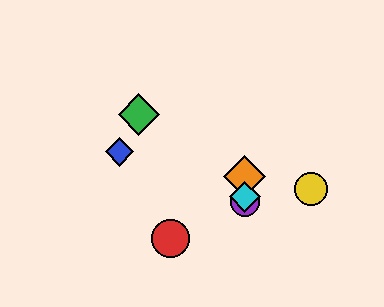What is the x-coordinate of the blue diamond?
The blue diamond is at x≈120.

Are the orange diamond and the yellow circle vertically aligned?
No, the orange diamond is at x≈245 and the yellow circle is at x≈311.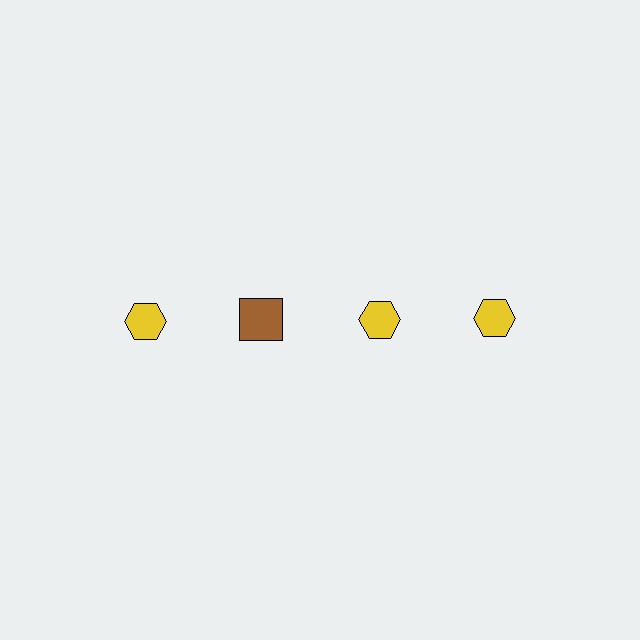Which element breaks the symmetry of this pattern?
The brown square in the top row, second from left column breaks the symmetry. All other shapes are yellow hexagons.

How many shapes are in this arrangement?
There are 4 shapes arranged in a grid pattern.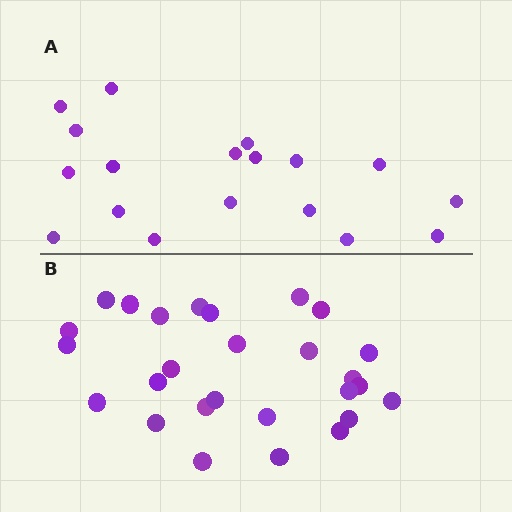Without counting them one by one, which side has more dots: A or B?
Region B (the bottom region) has more dots.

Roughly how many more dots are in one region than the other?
Region B has roughly 8 or so more dots than region A.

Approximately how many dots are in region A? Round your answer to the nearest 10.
About 20 dots. (The exact count is 18, which rounds to 20.)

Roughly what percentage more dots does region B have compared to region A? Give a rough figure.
About 50% more.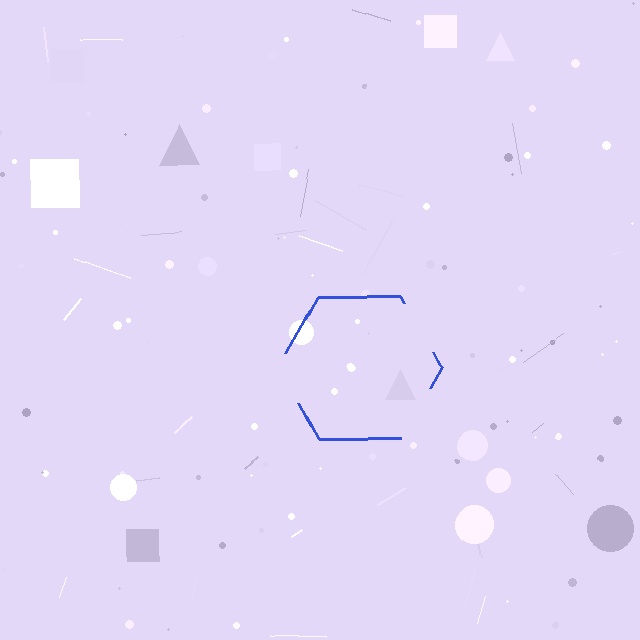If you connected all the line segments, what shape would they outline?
They would outline a hexagon.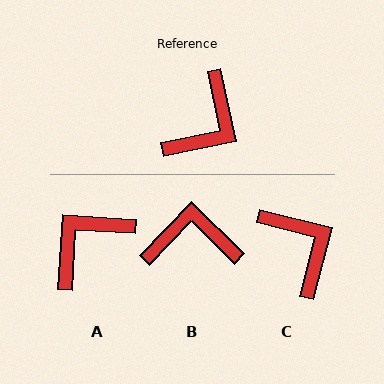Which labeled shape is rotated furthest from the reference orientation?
A, about 165 degrees away.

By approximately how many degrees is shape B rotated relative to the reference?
Approximately 124 degrees counter-clockwise.